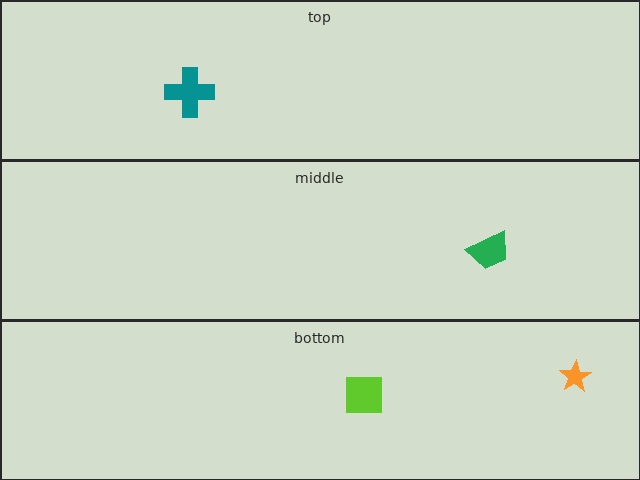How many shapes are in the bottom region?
2.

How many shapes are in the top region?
1.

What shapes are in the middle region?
The green trapezoid.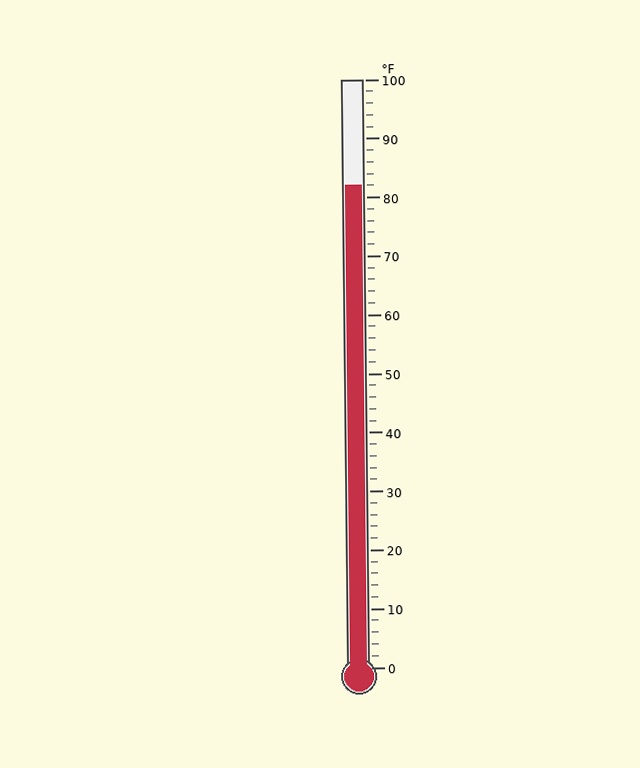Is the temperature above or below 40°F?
The temperature is above 40°F.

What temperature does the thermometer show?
The thermometer shows approximately 82°F.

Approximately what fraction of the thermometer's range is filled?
The thermometer is filled to approximately 80% of its range.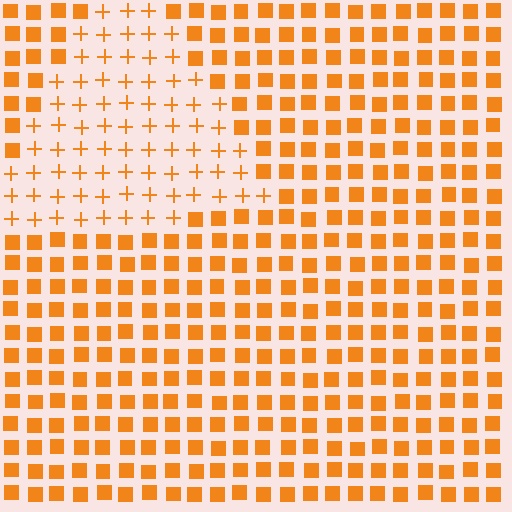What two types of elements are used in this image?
The image uses plus signs inside the triangle region and squares outside it.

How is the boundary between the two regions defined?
The boundary is defined by a change in element shape: plus signs inside vs. squares outside. All elements share the same color and spacing.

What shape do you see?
I see a triangle.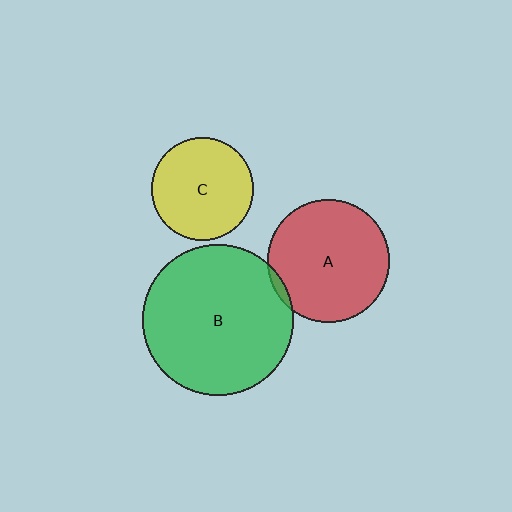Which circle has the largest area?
Circle B (green).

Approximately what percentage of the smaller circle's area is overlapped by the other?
Approximately 5%.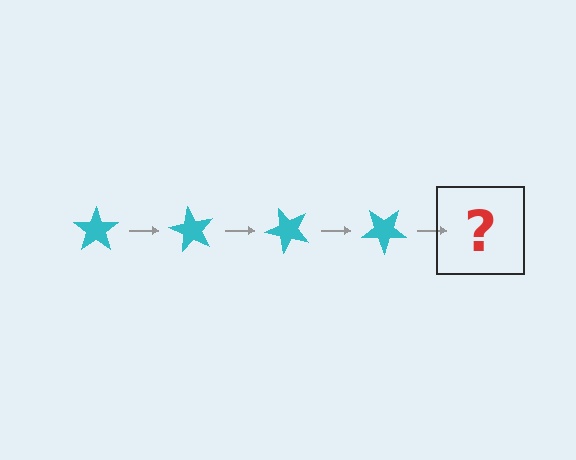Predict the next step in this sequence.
The next step is a cyan star rotated 240 degrees.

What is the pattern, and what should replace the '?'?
The pattern is that the star rotates 60 degrees each step. The '?' should be a cyan star rotated 240 degrees.